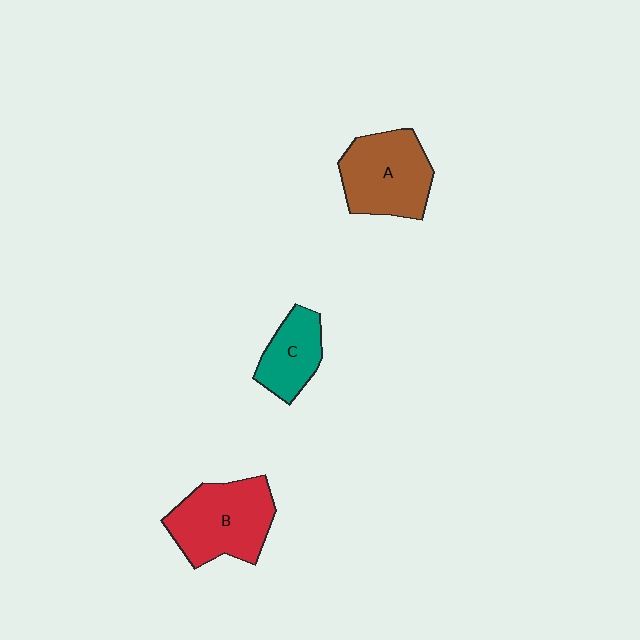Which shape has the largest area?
Shape B (red).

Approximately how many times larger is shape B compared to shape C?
Approximately 1.7 times.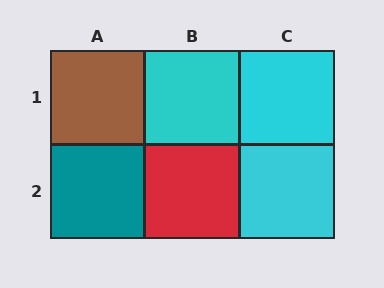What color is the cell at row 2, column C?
Cyan.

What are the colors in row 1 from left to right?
Brown, cyan, cyan.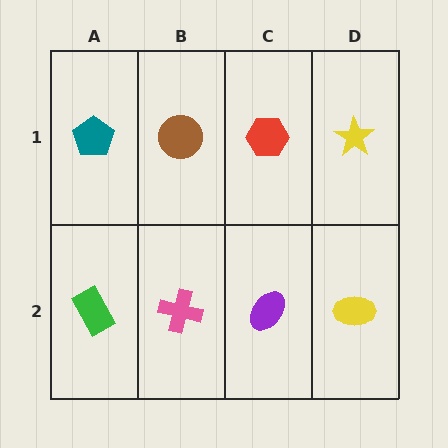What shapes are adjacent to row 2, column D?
A yellow star (row 1, column D), a purple ellipse (row 2, column C).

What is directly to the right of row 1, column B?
A red hexagon.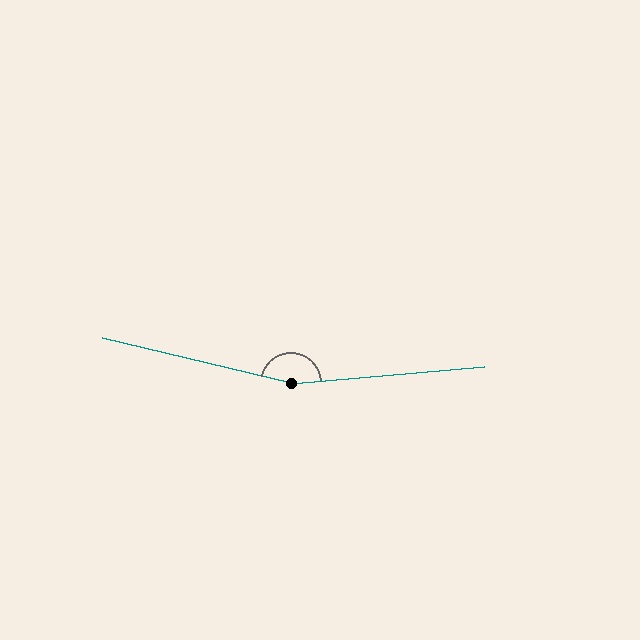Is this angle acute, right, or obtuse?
It is obtuse.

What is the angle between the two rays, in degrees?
Approximately 162 degrees.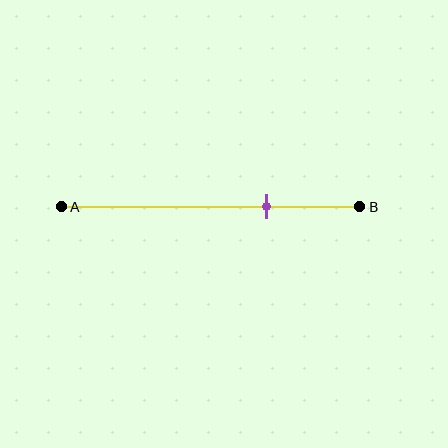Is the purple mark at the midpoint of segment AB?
No, the mark is at about 70% from A, not at the 50% midpoint.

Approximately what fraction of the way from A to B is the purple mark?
The purple mark is approximately 70% of the way from A to B.